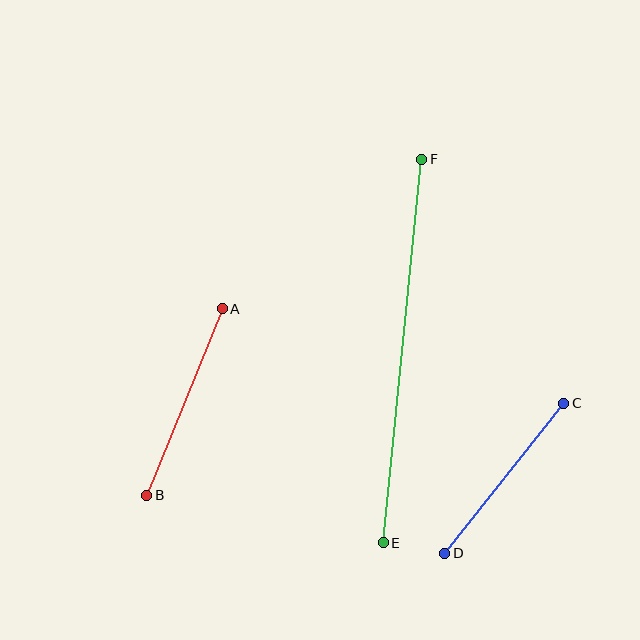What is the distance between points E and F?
The distance is approximately 386 pixels.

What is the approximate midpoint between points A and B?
The midpoint is at approximately (184, 402) pixels.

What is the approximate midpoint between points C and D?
The midpoint is at approximately (504, 478) pixels.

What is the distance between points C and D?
The distance is approximately 191 pixels.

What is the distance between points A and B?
The distance is approximately 201 pixels.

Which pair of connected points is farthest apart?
Points E and F are farthest apart.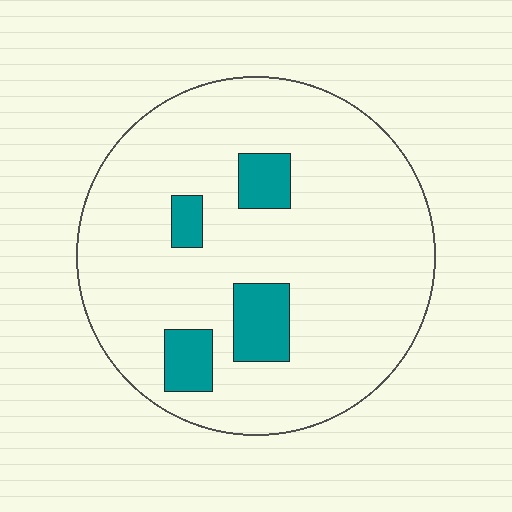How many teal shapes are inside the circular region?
4.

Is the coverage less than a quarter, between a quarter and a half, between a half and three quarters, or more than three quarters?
Less than a quarter.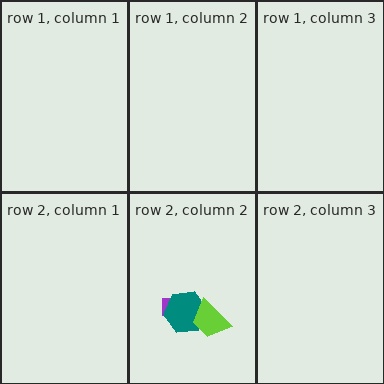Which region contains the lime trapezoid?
The row 2, column 2 region.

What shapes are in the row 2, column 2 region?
The purple rectangle, the teal hexagon, the lime trapezoid.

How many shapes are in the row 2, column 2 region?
3.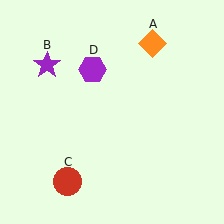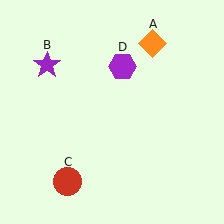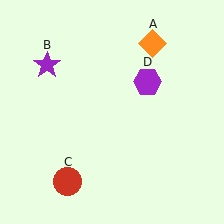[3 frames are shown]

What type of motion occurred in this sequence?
The purple hexagon (object D) rotated clockwise around the center of the scene.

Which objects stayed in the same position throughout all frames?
Orange diamond (object A) and purple star (object B) and red circle (object C) remained stationary.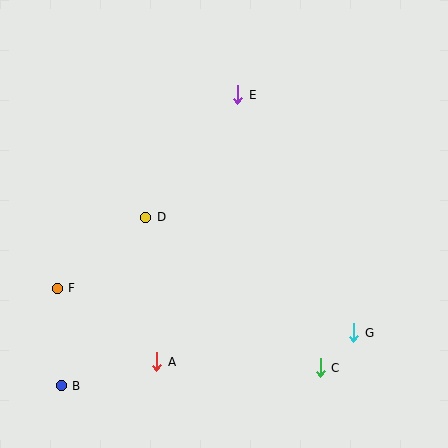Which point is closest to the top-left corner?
Point E is closest to the top-left corner.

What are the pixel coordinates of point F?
Point F is at (57, 288).